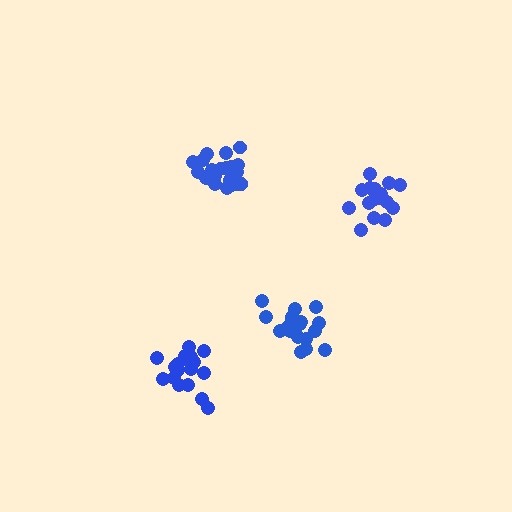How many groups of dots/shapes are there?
There are 4 groups.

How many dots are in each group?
Group 1: 17 dots, Group 2: 20 dots, Group 3: 19 dots, Group 4: 19 dots (75 total).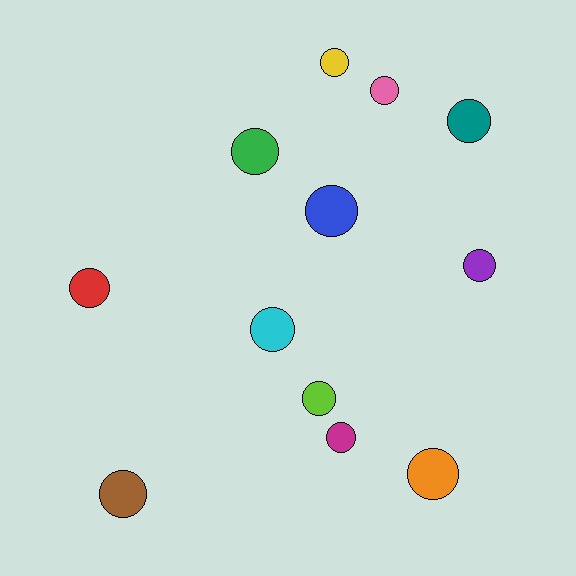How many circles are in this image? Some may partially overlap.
There are 12 circles.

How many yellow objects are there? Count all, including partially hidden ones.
There is 1 yellow object.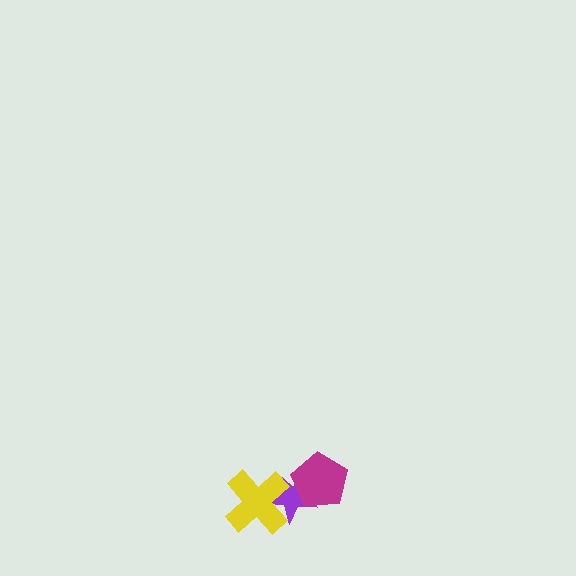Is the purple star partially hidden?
Yes, it is partially covered by another shape.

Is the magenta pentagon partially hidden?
No, no other shape covers it.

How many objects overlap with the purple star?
2 objects overlap with the purple star.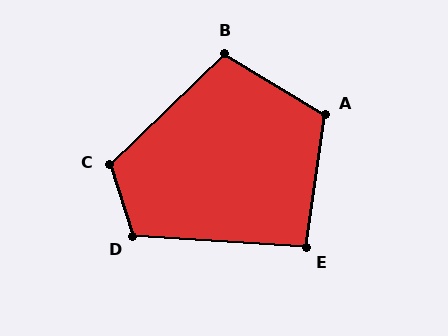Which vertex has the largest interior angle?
C, at approximately 116 degrees.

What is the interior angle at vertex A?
Approximately 113 degrees (obtuse).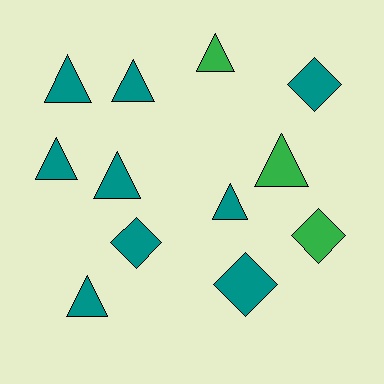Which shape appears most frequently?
Triangle, with 8 objects.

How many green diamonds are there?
There is 1 green diamond.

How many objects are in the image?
There are 12 objects.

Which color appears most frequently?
Teal, with 9 objects.